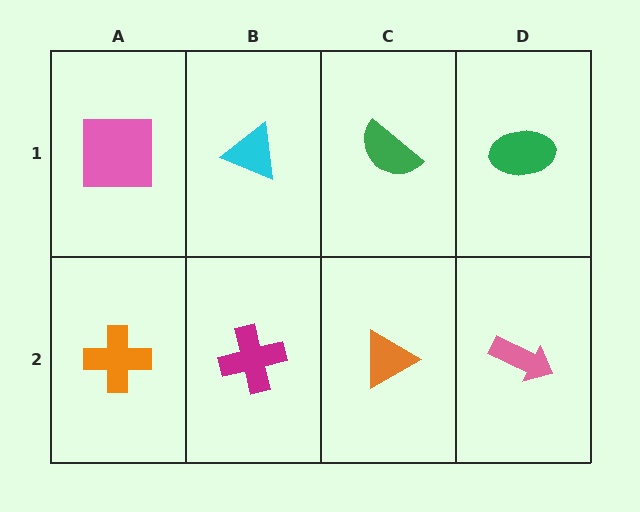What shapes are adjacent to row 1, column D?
A pink arrow (row 2, column D), a green semicircle (row 1, column C).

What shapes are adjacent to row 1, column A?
An orange cross (row 2, column A), a cyan triangle (row 1, column B).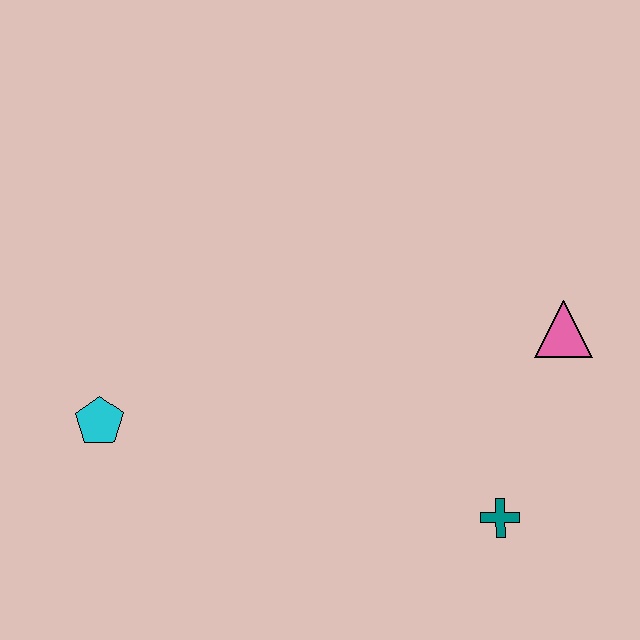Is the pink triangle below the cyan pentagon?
No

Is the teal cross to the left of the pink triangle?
Yes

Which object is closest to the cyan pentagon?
The teal cross is closest to the cyan pentagon.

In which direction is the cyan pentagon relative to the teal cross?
The cyan pentagon is to the left of the teal cross.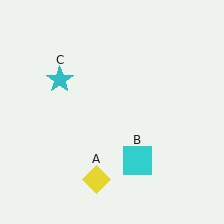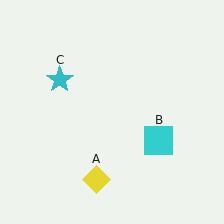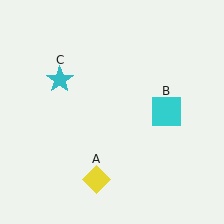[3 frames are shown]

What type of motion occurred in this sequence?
The cyan square (object B) rotated counterclockwise around the center of the scene.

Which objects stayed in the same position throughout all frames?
Yellow diamond (object A) and cyan star (object C) remained stationary.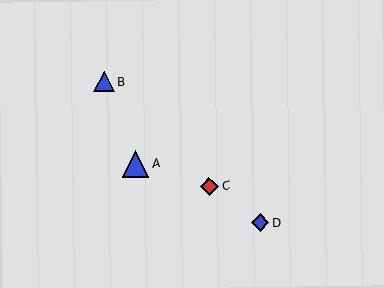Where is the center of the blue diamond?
The center of the blue diamond is at (260, 223).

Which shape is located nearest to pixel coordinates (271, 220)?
The blue diamond (labeled D) at (260, 223) is nearest to that location.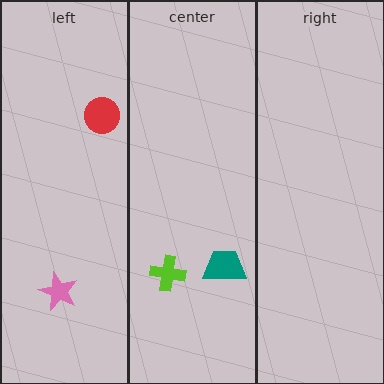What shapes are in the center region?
The lime cross, the teal trapezoid.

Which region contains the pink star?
The left region.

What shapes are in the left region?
The red circle, the pink star.